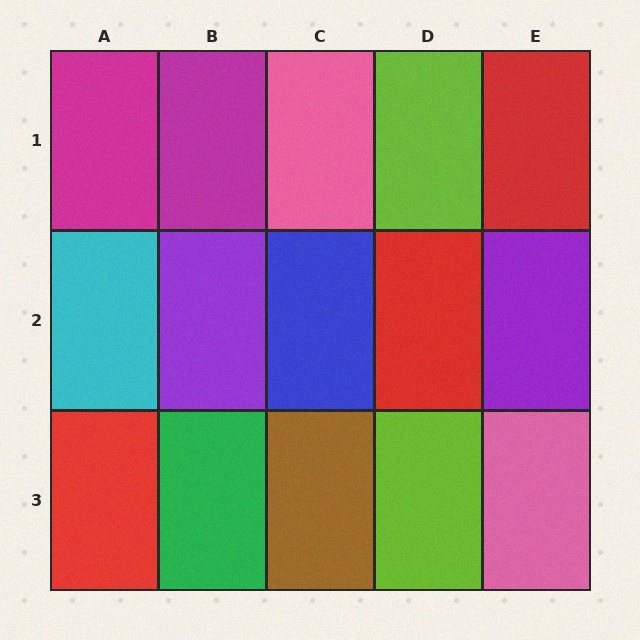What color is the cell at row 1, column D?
Lime.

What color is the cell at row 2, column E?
Purple.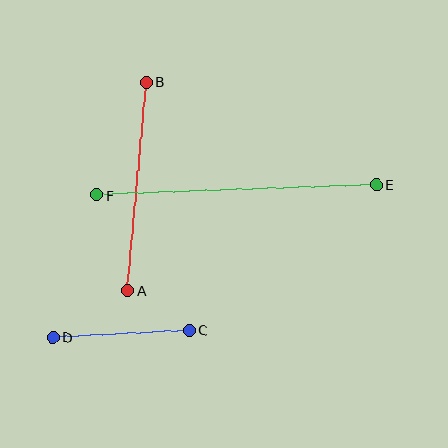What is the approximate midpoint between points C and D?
The midpoint is at approximately (121, 334) pixels.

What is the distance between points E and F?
The distance is approximately 280 pixels.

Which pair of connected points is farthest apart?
Points E and F are farthest apart.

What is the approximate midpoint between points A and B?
The midpoint is at approximately (137, 186) pixels.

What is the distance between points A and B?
The distance is approximately 210 pixels.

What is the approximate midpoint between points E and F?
The midpoint is at approximately (237, 190) pixels.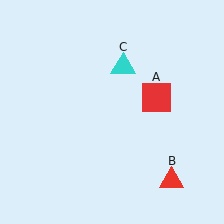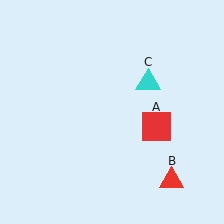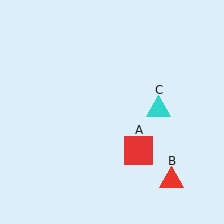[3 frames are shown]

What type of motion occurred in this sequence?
The red square (object A), cyan triangle (object C) rotated clockwise around the center of the scene.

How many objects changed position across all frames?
2 objects changed position: red square (object A), cyan triangle (object C).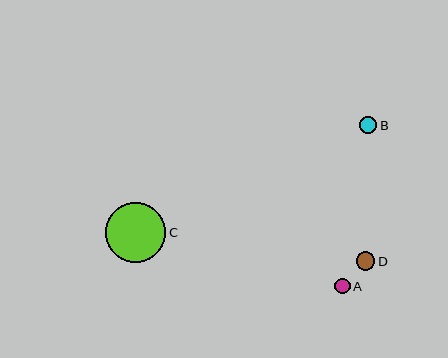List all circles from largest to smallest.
From largest to smallest: C, D, B, A.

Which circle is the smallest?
Circle A is the smallest with a size of approximately 16 pixels.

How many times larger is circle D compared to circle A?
Circle D is approximately 1.2 times the size of circle A.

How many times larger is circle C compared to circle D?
Circle C is approximately 3.3 times the size of circle D.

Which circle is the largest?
Circle C is the largest with a size of approximately 60 pixels.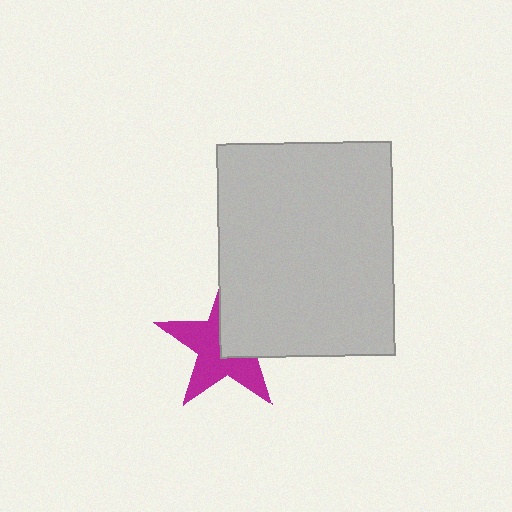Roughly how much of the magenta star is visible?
About half of it is visible (roughly 58%).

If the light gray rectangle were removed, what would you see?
You would see the complete magenta star.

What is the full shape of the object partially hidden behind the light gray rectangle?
The partially hidden object is a magenta star.